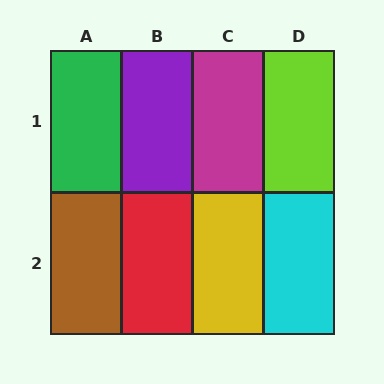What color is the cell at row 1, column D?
Lime.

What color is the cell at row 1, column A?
Green.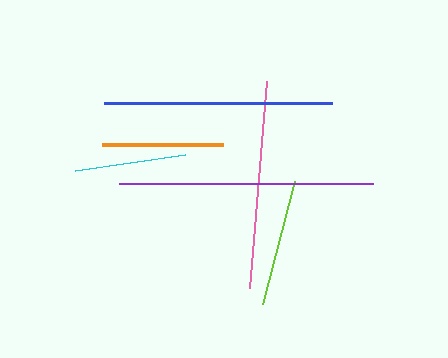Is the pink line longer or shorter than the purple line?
The purple line is longer than the pink line.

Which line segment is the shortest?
The cyan line is the shortest at approximately 111 pixels.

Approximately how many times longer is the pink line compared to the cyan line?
The pink line is approximately 1.9 times the length of the cyan line.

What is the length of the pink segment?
The pink segment is approximately 208 pixels long.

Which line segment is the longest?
The purple line is the longest at approximately 253 pixels.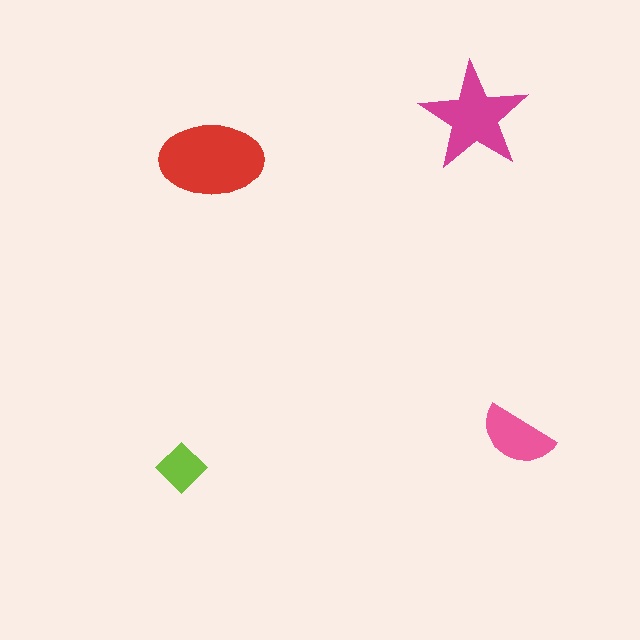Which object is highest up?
The magenta star is topmost.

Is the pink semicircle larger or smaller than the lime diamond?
Larger.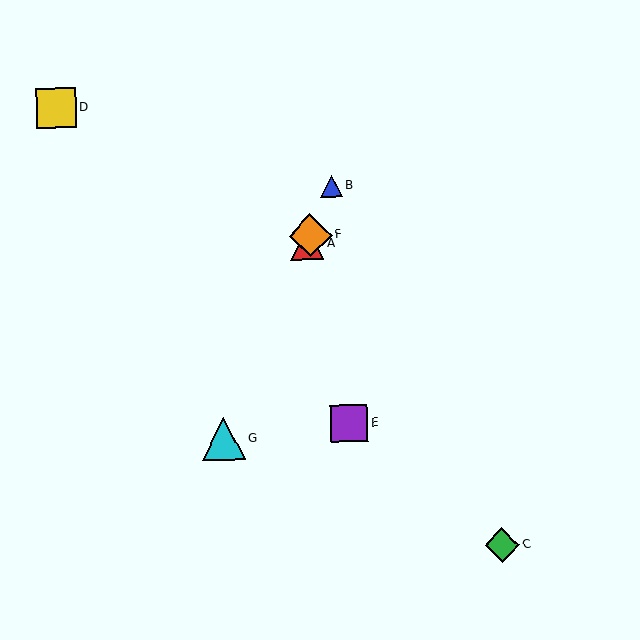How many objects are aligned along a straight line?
4 objects (A, B, F, G) are aligned along a straight line.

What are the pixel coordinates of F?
Object F is at (310, 235).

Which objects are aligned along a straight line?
Objects A, B, F, G are aligned along a straight line.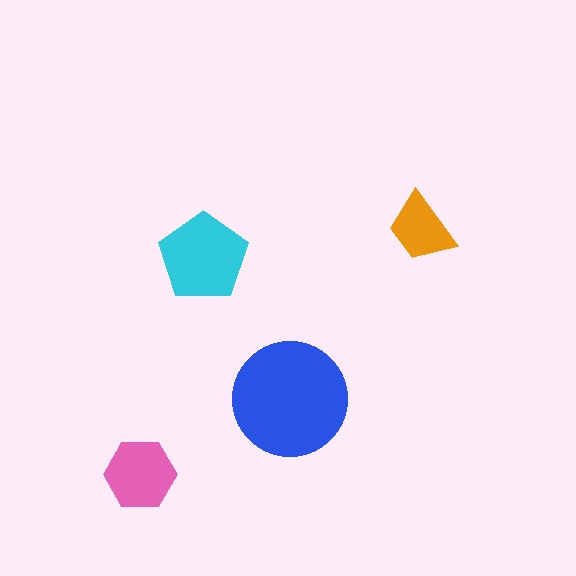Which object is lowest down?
The pink hexagon is bottommost.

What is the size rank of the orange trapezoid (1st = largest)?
4th.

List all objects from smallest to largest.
The orange trapezoid, the pink hexagon, the cyan pentagon, the blue circle.